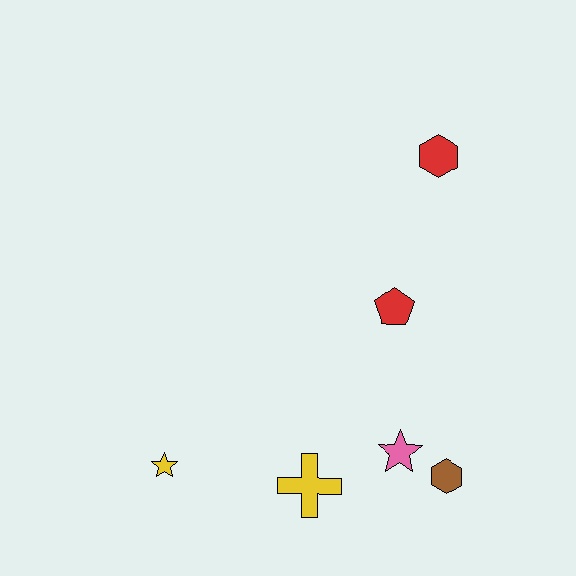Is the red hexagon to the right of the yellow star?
Yes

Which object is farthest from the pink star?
The red hexagon is farthest from the pink star.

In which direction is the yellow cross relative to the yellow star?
The yellow cross is to the right of the yellow star.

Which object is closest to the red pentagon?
The pink star is closest to the red pentagon.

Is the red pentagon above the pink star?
Yes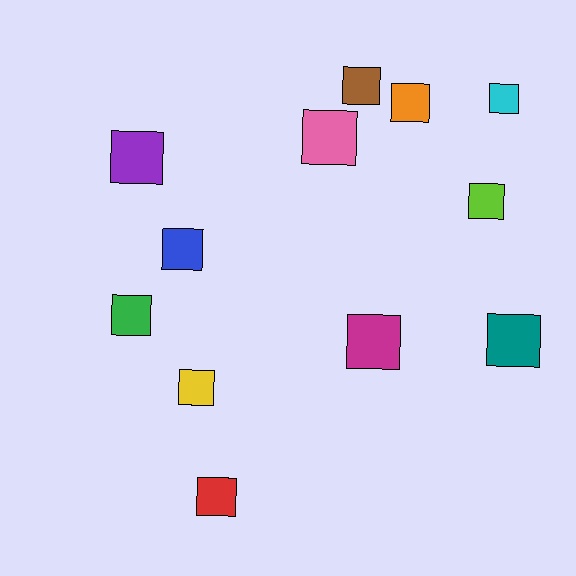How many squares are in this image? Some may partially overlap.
There are 12 squares.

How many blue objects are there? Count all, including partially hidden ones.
There is 1 blue object.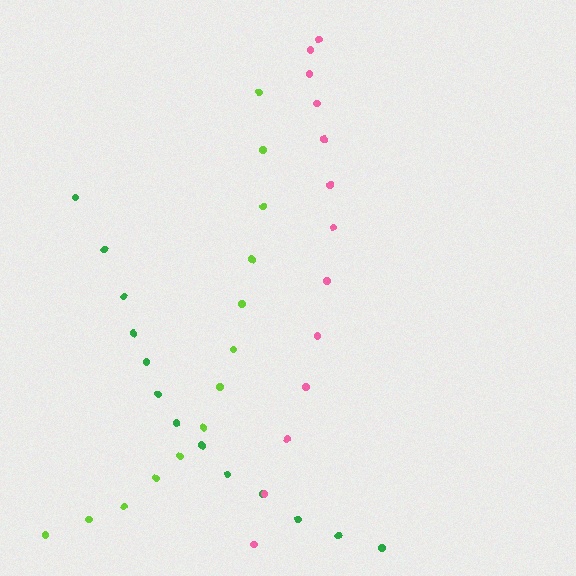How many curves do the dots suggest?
There are 3 distinct paths.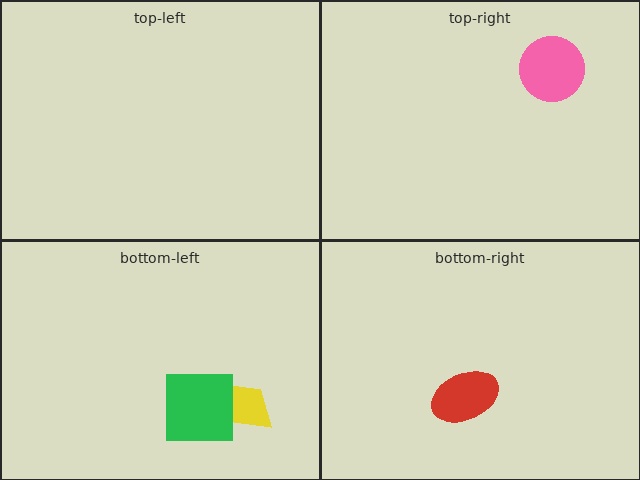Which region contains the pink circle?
The top-right region.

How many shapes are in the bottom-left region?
2.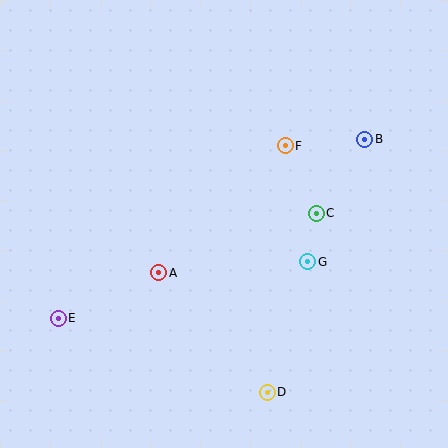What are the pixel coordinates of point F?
Point F is at (285, 146).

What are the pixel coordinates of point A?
Point A is at (159, 273).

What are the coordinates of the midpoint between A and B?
The midpoint between A and B is at (262, 206).